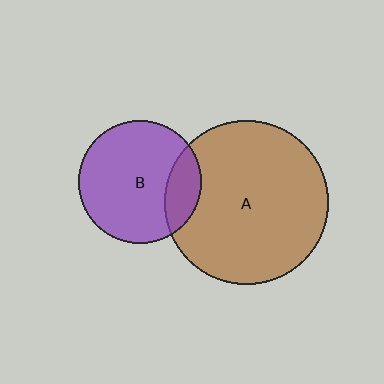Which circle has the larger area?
Circle A (brown).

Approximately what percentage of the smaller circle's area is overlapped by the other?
Approximately 20%.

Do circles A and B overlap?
Yes.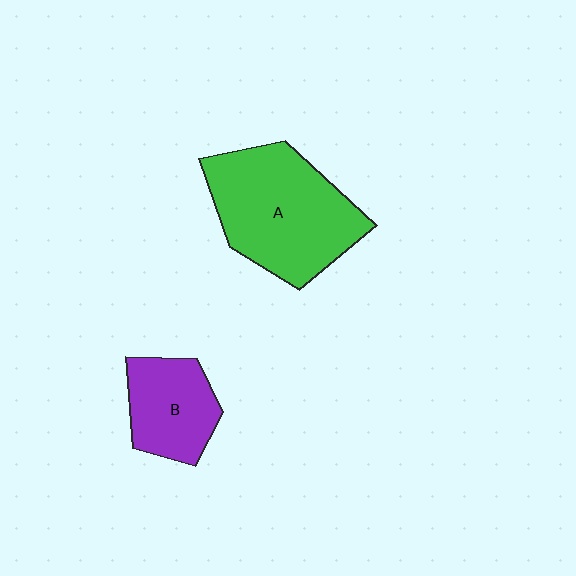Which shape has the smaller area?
Shape B (purple).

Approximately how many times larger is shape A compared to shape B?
Approximately 1.9 times.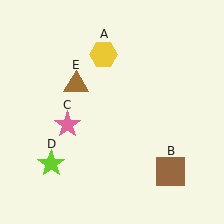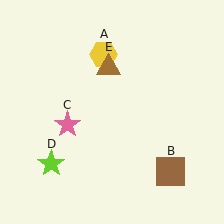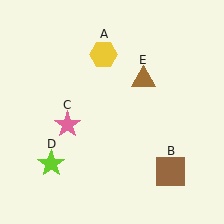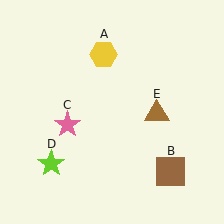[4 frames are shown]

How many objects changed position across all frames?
1 object changed position: brown triangle (object E).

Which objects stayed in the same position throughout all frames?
Yellow hexagon (object A) and brown square (object B) and pink star (object C) and lime star (object D) remained stationary.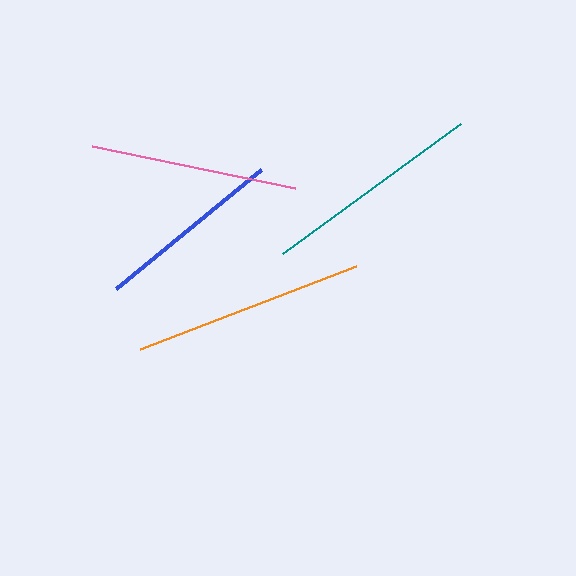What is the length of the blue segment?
The blue segment is approximately 188 pixels long.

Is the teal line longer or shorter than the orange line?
The orange line is longer than the teal line.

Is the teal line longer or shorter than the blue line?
The teal line is longer than the blue line.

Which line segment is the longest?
The orange line is the longest at approximately 231 pixels.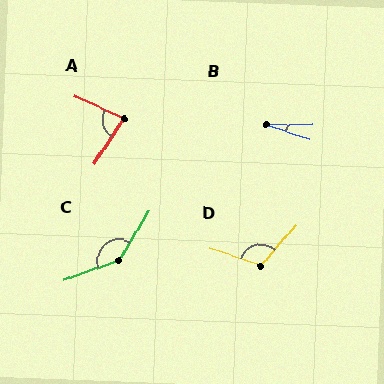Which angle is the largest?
C, at approximately 141 degrees.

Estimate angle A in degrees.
Approximately 82 degrees.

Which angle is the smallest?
B, at approximately 19 degrees.